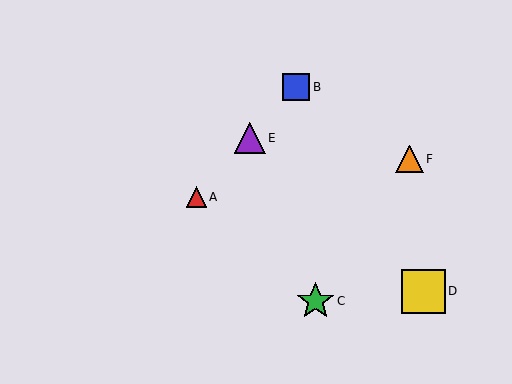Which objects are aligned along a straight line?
Objects A, B, E are aligned along a straight line.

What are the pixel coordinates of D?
Object D is at (423, 291).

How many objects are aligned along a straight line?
3 objects (A, B, E) are aligned along a straight line.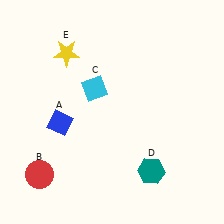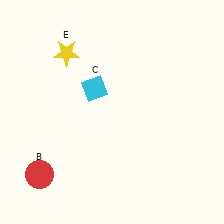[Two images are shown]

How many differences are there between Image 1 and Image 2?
There are 2 differences between the two images.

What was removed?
The teal hexagon (D), the blue diamond (A) were removed in Image 2.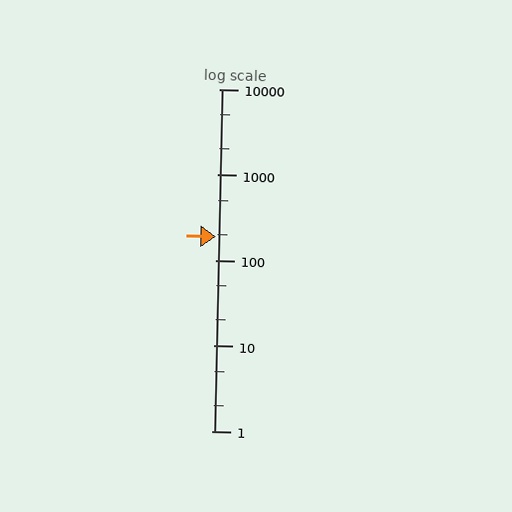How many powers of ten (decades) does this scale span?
The scale spans 4 decades, from 1 to 10000.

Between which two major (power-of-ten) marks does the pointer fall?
The pointer is between 100 and 1000.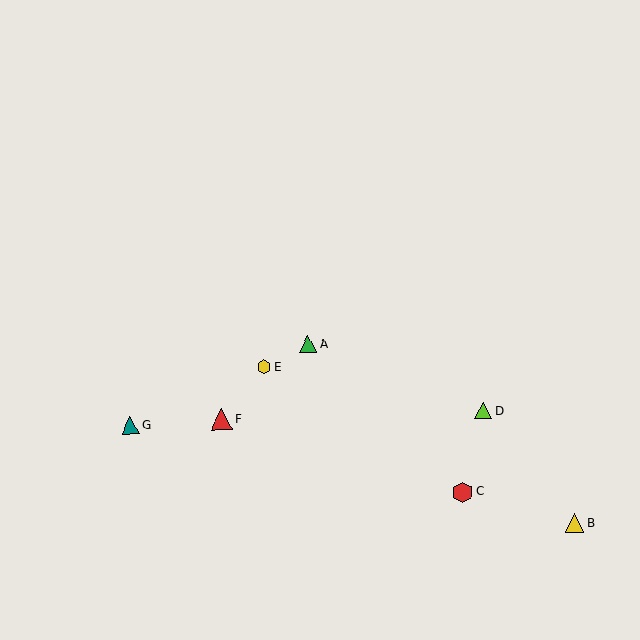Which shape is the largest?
The red triangle (labeled F) is the largest.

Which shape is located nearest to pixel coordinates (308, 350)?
The green triangle (labeled A) at (308, 344) is nearest to that location.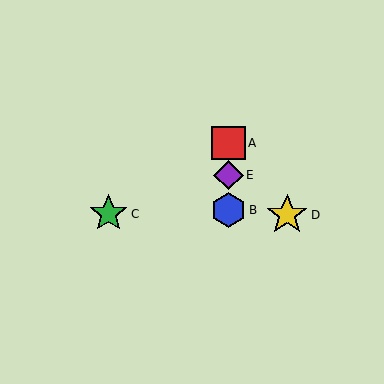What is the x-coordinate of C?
Object C is at x≈109.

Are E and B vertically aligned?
Yes, both are at x≈228.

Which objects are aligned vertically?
Objects A, B, E are aligned vertically.